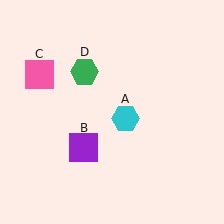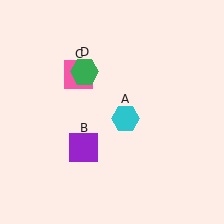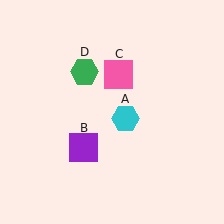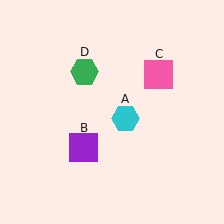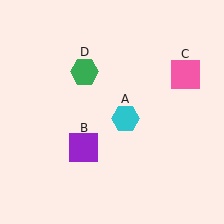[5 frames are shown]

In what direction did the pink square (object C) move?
The pink square (object C) moved right.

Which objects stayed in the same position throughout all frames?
Cyan hexagon (object A) and purple square (object B) and green hexagon (object D) remained stationary.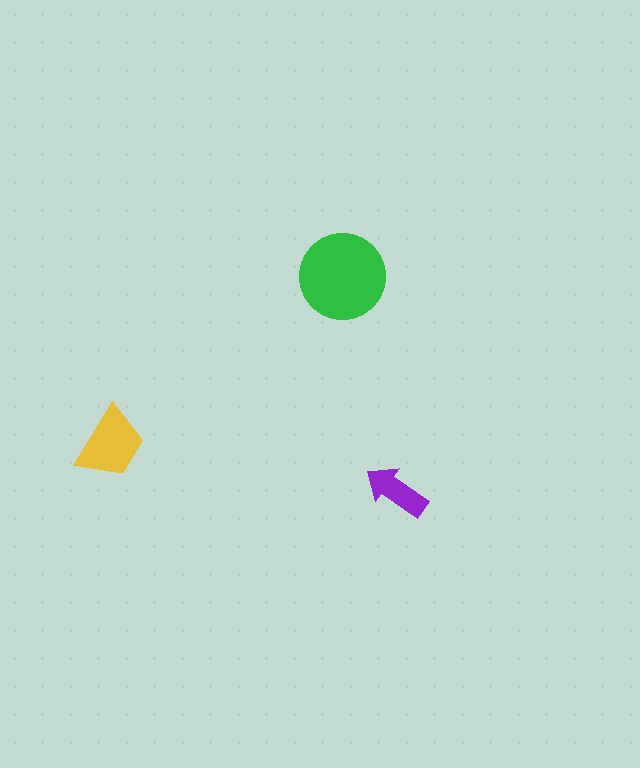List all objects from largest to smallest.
The green circle, the yellow trapezoid, the purple arrow.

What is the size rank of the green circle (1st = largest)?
1st.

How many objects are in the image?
There are 3 objects in the image.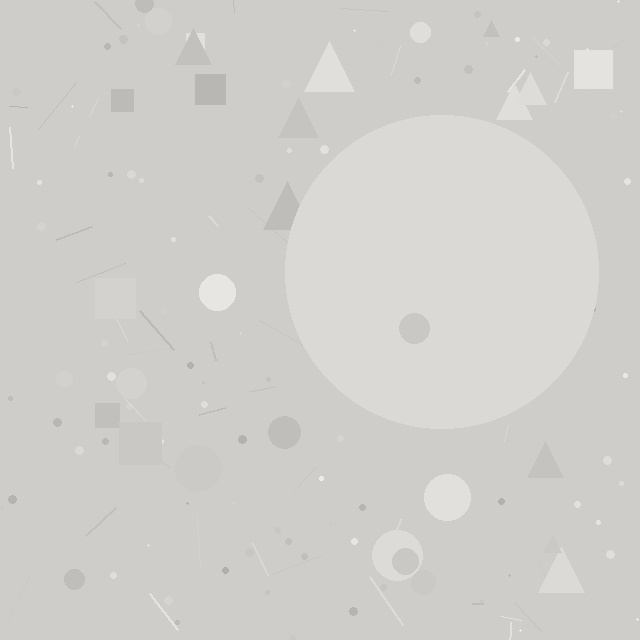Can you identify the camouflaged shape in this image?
The camouflaged shape is a circle.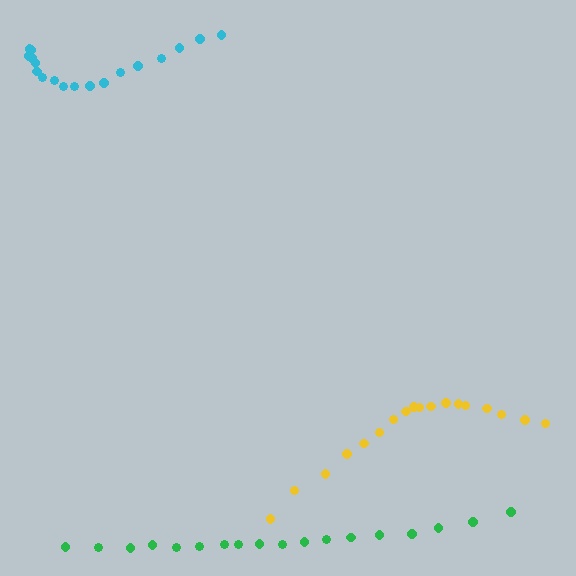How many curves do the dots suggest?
There are 3 distinct paths.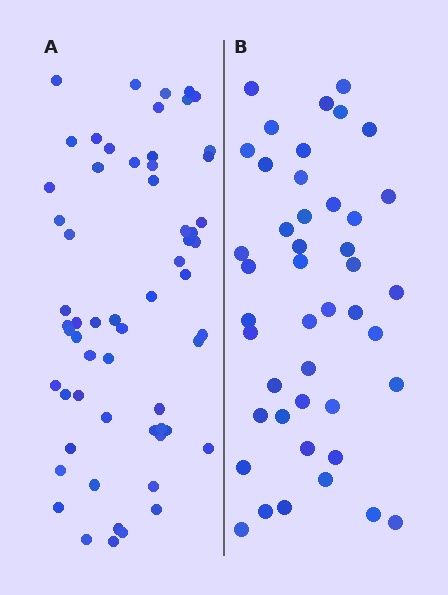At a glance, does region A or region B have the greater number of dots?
Region A (the left region) has more dots.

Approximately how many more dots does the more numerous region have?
Region A has approximately 15 more dots than region B.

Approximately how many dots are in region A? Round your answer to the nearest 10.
About 60 dots.